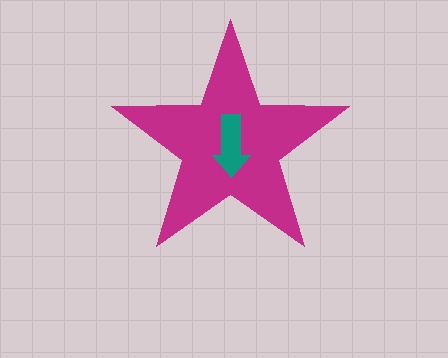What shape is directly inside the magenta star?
The teal arrow.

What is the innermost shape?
The teal arrow.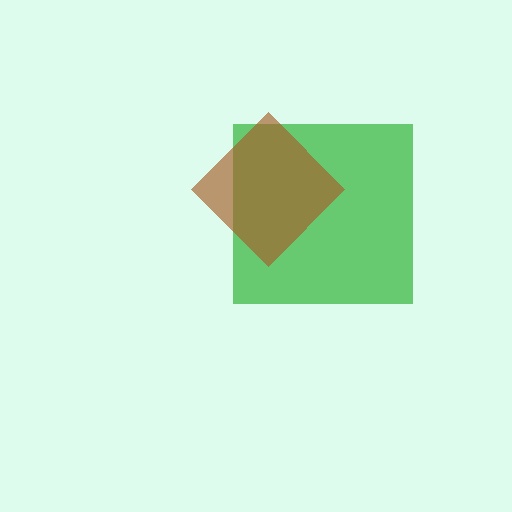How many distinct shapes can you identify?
There are 2 distinct shapes: a green square, a brown diamond.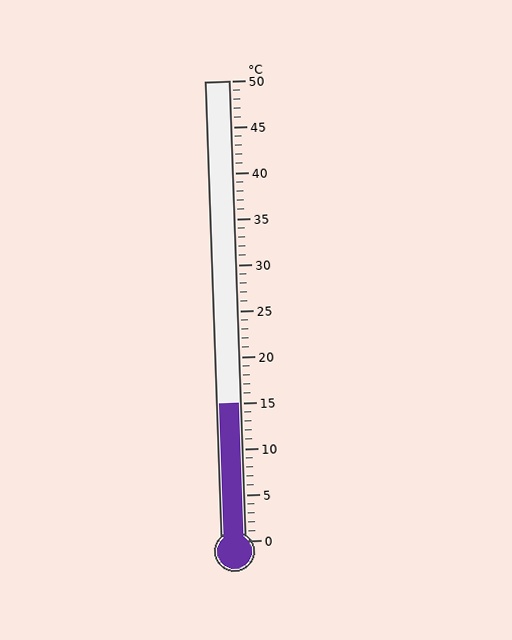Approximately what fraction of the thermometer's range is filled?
The thermometer is filled to approximately 30% of its range.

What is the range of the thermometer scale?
The thermometer scale ranges from 0°C to 50°C.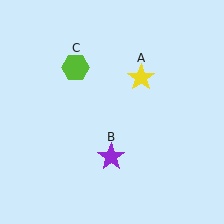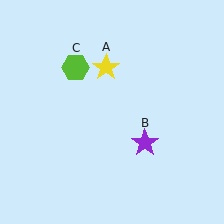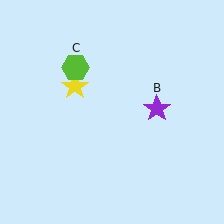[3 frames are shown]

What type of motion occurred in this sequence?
The yellow star (object A), purple star (object B) rotated counterclockwise around the center of the scene.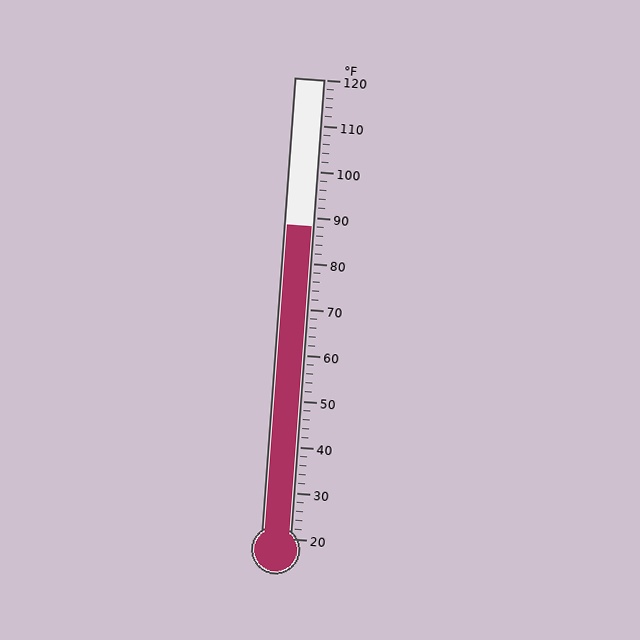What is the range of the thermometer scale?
The thermometer scale ranges from 20°F to 120°F.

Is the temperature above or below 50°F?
The temperature is above 50°F.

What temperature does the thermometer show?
The thermometer shows approximately 88°F.